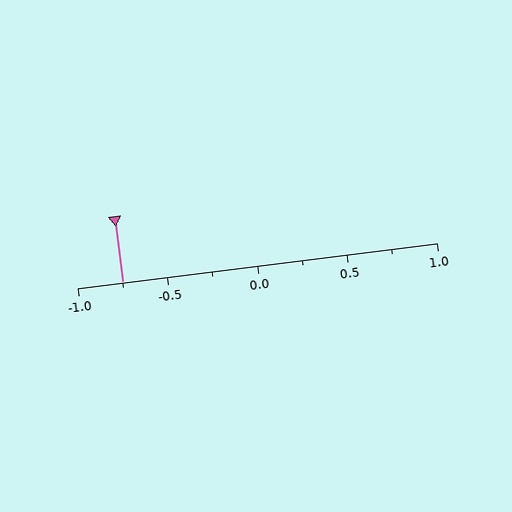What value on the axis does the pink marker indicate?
The marker indicates approximately -0.75.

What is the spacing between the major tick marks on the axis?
The major ticks are spaced 0.5 apart.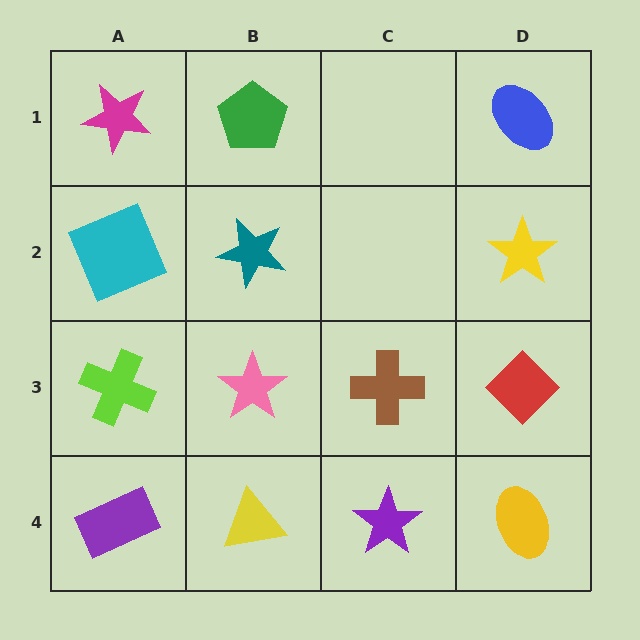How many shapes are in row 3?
4 shapes.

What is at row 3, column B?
A pink star.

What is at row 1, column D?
A blue ellipse.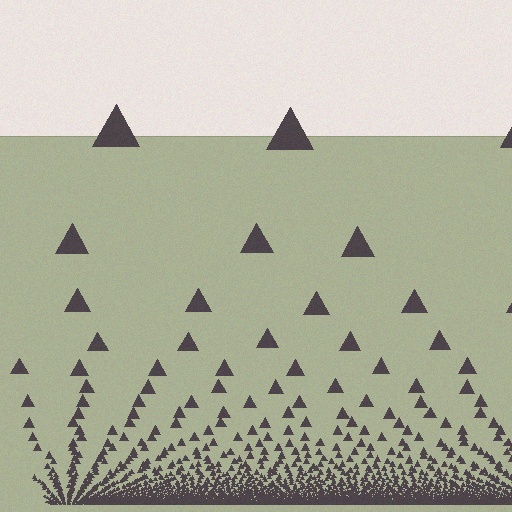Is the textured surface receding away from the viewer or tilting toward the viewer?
The surface appears to tilt toward the viewer. Texture elements get larger and sparser toward the top.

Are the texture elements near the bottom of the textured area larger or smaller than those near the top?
Smaller. The gradient is inverted — elements near the bottom are smaller and denser.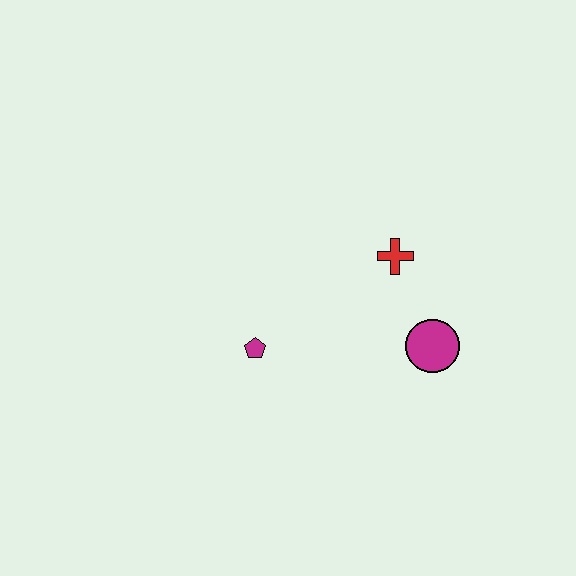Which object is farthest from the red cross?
The magenta pentagon is farthest from the red cross.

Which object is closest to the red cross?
The magenta circle is closest to the red cross.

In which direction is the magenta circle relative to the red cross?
The magenta circle is below the red cross.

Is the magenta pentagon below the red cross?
Yes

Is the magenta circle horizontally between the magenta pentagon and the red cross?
No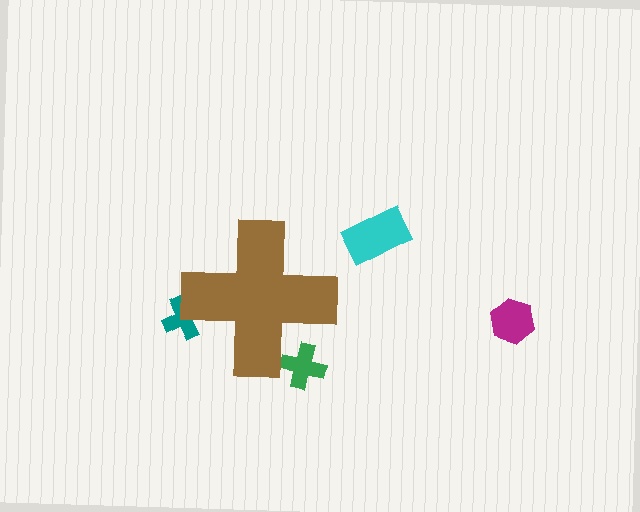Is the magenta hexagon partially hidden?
No, the magenta hexagon is fully visible.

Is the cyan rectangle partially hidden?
No, the cyan rectangle is fully visible.